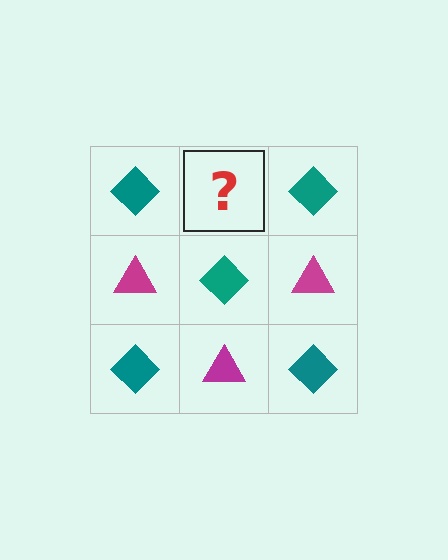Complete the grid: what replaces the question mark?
The question mark should be replaced with a magenta triangle.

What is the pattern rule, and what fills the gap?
The rule is that it alternates teal diamond and magenta triangle in a checkerboard pattern. The gap should be filled with a magenta triangle.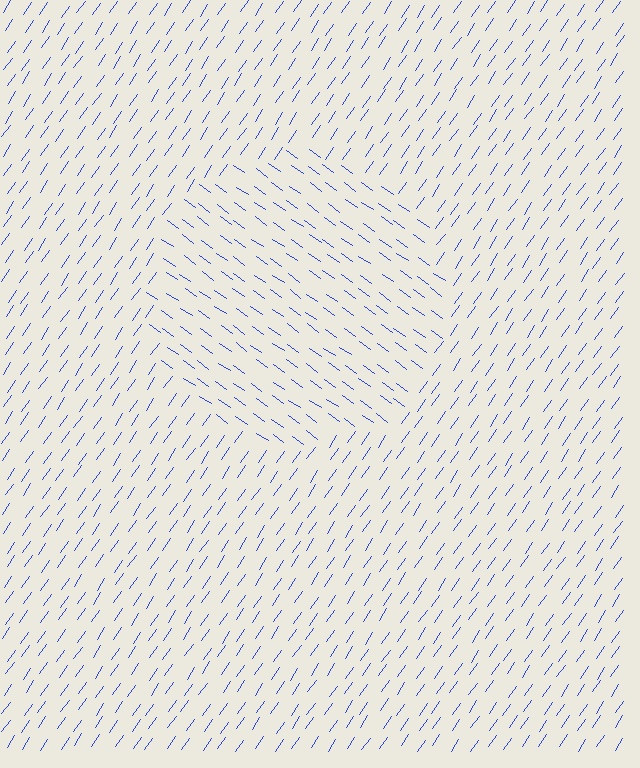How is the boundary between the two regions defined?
The boundary is defined purely by a change in line orientation (approximately 89 degrees difference). All lines are the same color and thickness.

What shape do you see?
I see a circle.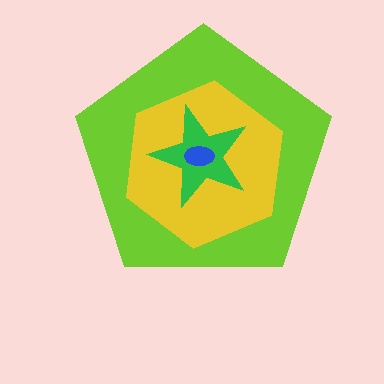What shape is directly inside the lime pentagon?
The yellow hexagon.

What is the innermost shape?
The blue ellipse.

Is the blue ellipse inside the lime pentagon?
Yes.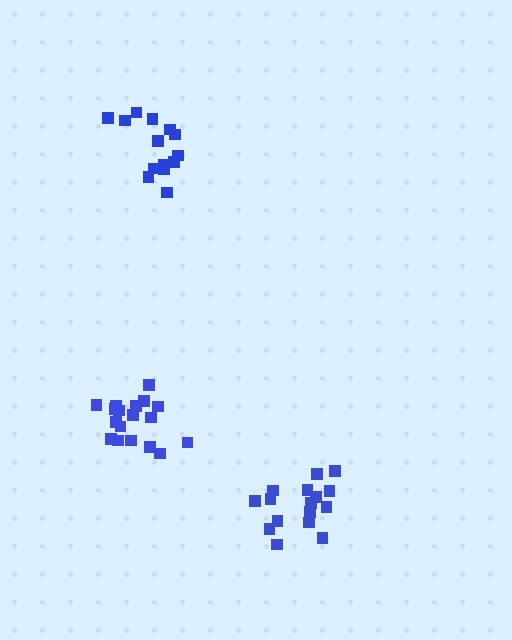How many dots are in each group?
Group 1: 18 dots, Group 2: 16 dots, Group 3: 14 dots (48 total).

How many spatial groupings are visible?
There are 3 spatial groupings.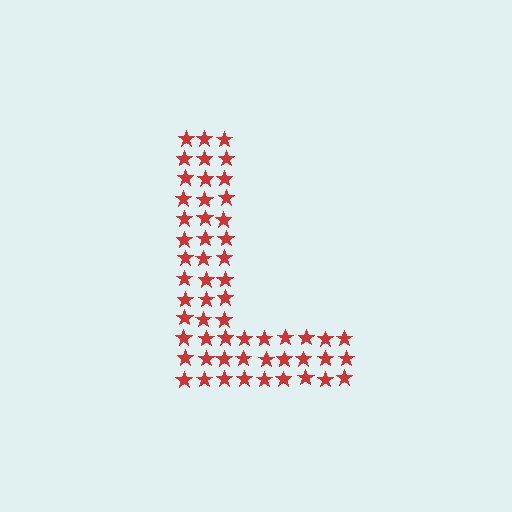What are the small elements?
The small elements are stars.